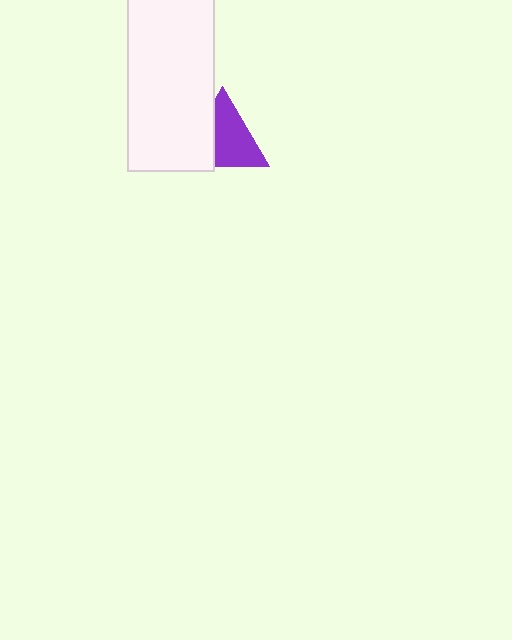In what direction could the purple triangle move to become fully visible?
The purple triangle could move right. That would shift it out from behind the white rectangle entirely.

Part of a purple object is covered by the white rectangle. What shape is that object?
It is a triangle.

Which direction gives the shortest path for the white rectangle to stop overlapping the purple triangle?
Moving left gives the shortest separation.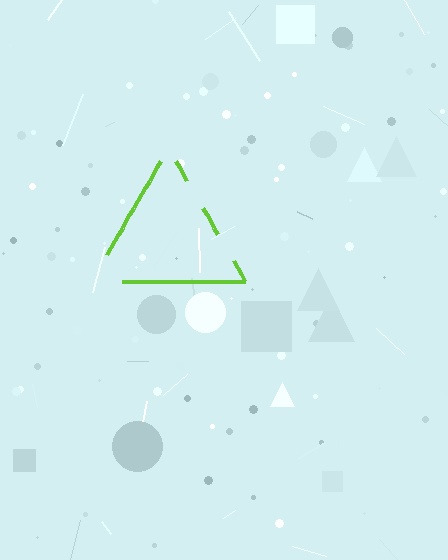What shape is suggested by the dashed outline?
The dashed outline suggests a triangle.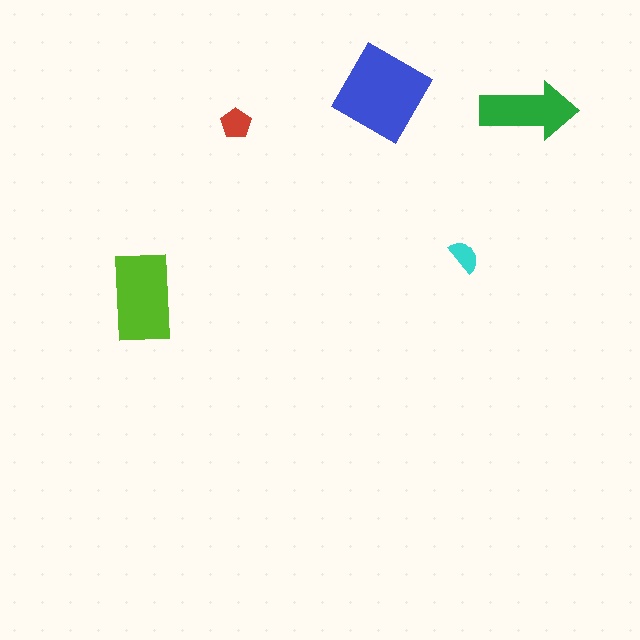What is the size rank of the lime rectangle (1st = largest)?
2nd.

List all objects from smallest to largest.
The cyan semicircle, the red pentagon, the green arrow, the lime rectangle, the blue diamond.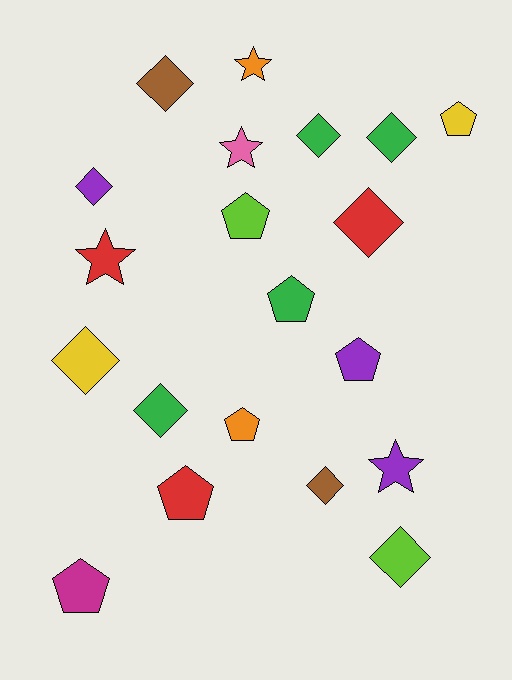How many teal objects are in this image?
There are no teal objects.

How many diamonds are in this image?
There are 9 diamonds.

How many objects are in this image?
There are 20 objects.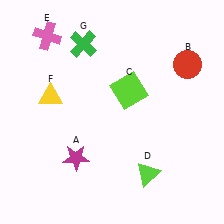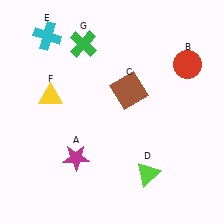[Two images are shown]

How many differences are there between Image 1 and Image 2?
There are 2 differences between the two images.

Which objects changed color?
C changed from lime to brown. E changed from pink to cyan.